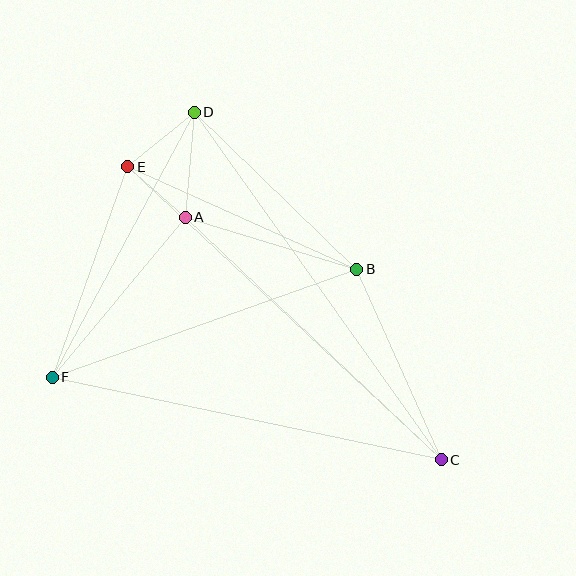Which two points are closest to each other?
Points A and E are closest to each other.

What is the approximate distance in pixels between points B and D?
The distance between B and D is approximately 226 pixels.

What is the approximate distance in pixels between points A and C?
The distance between A and C is approximately 353 pixels.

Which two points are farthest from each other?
Points C and E are farthest from each other.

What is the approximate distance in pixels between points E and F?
The distance between E and F is approximately 224 pixels.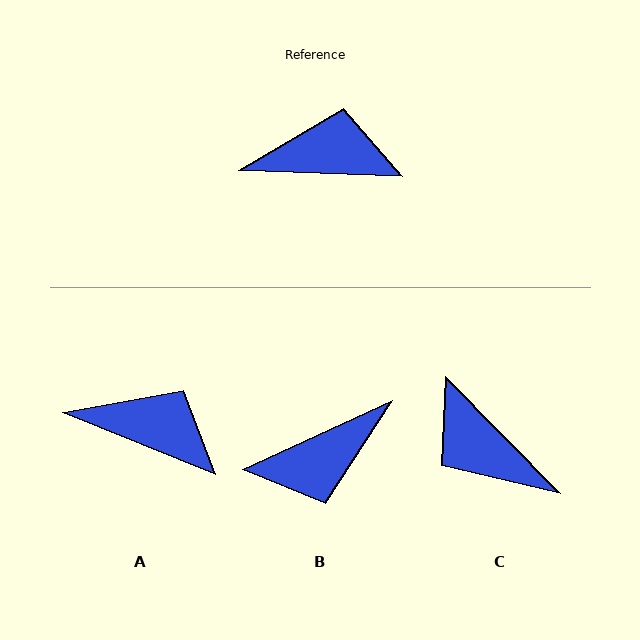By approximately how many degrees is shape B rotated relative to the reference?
Approximately 153 degrees clockwise.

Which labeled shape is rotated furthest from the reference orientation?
B, about 153 degrees away.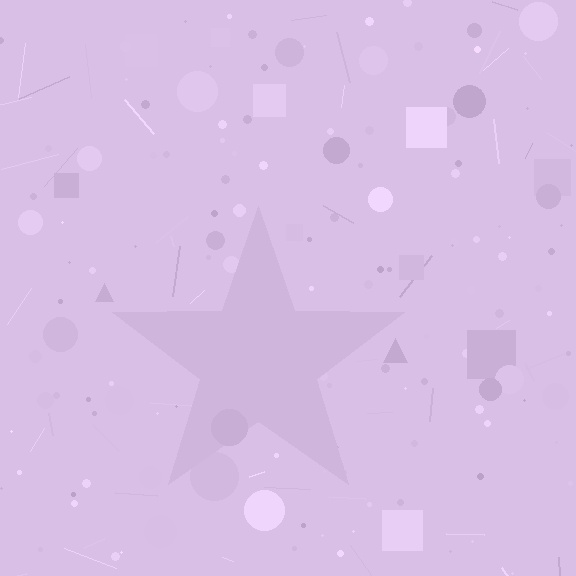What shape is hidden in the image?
A star is hidden in the image.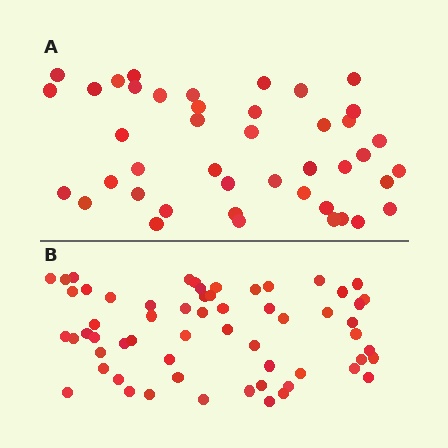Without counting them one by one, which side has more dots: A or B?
Region B (the bottom region) has more dots.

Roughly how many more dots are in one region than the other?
Region B has approximately 15 more dots than region A.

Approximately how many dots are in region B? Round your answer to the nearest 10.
About 60 dots.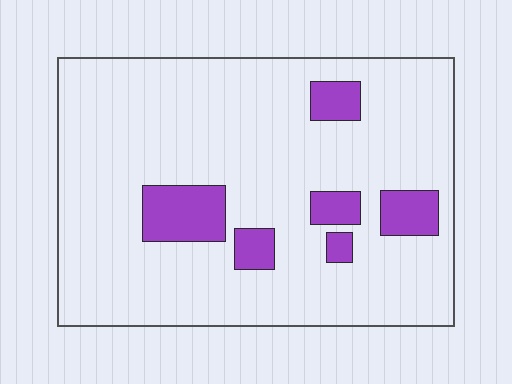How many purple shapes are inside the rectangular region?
6.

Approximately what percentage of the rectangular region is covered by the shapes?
Approximately 15%.